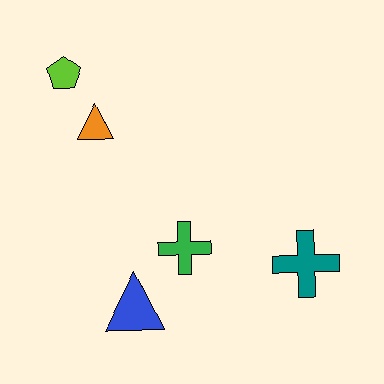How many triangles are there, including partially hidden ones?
There are 2 triangles.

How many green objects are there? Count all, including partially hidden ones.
There is 1 green object.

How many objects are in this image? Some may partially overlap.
There are 5 objects.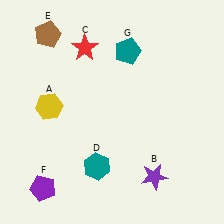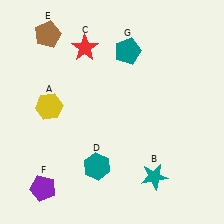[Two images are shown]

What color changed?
The star (B) changed from purple in Image 1 to teal in Image 2.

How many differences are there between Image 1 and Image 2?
There is 1 difference between the two images.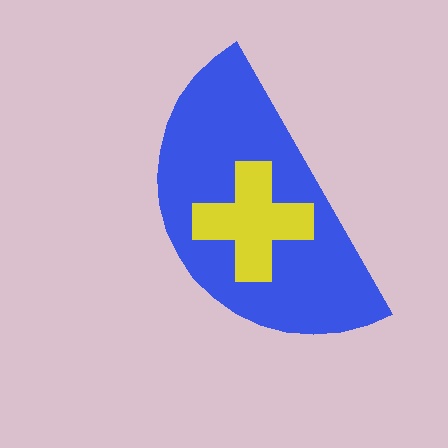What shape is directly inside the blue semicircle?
The yellow cross.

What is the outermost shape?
The blue semicircle.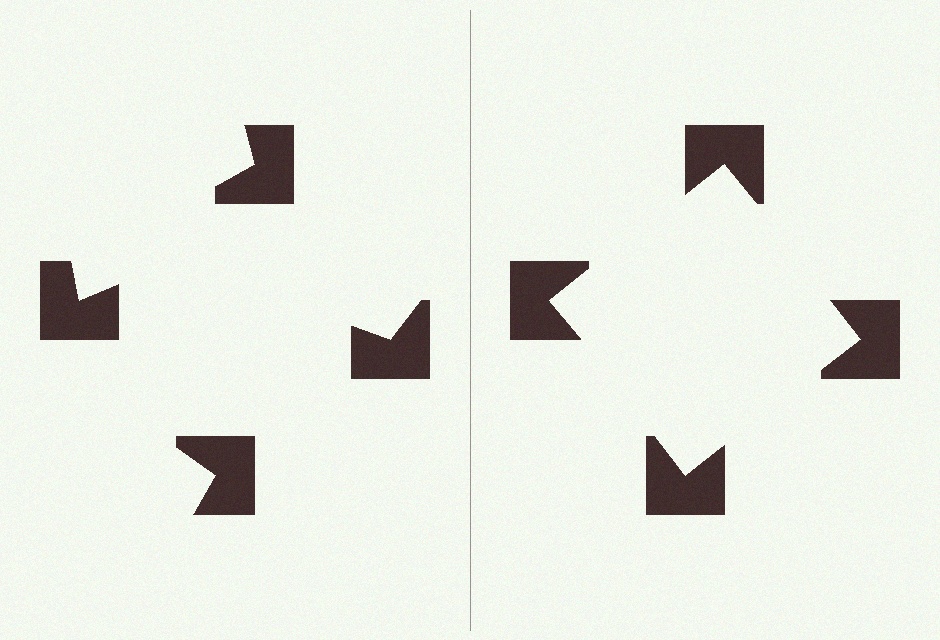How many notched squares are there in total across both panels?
8 — 4 on each side.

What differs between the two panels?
The notched squares are positioned identically on both sides; only the wedge orientations differ. On the right they align to a square; on the left they are misaligned.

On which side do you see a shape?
An illusory square appears on the right side. On the left side the wedge cuts are rotated, so no coherent shape forms.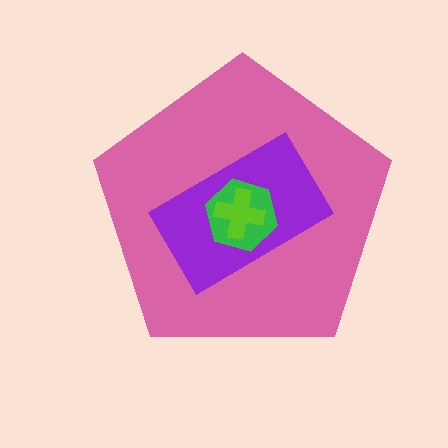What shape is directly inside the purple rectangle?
The green hexagon.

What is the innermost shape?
The lime cross.